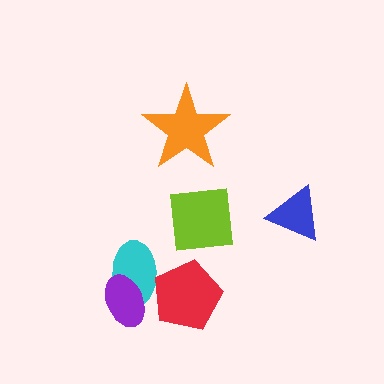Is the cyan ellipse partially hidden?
Yes, it is partially covered by another shape.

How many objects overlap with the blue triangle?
0 objects overlap with the blue triangle.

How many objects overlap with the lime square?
0 objects overlap with the lime square.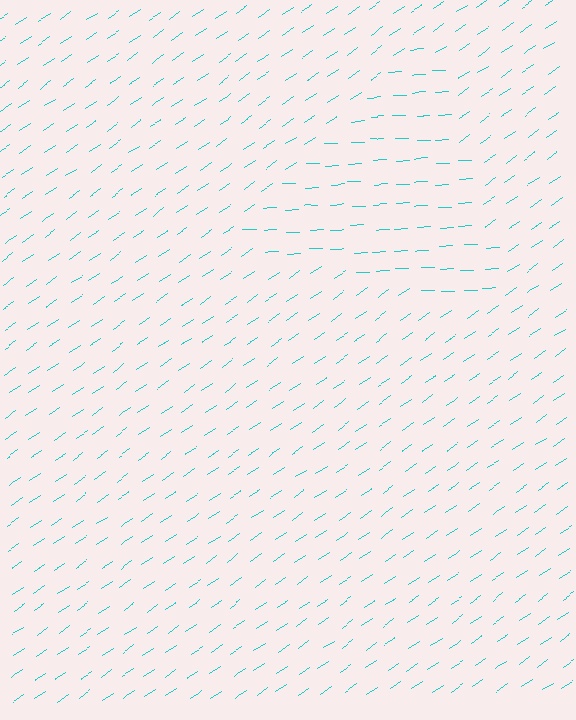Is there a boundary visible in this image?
Yes, there is a texture boundary formed by a change in line orientation.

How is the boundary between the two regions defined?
The boundary is defined purely by a change in line orientation (approximately 32 degrees difference). All lines are the same color and thickness.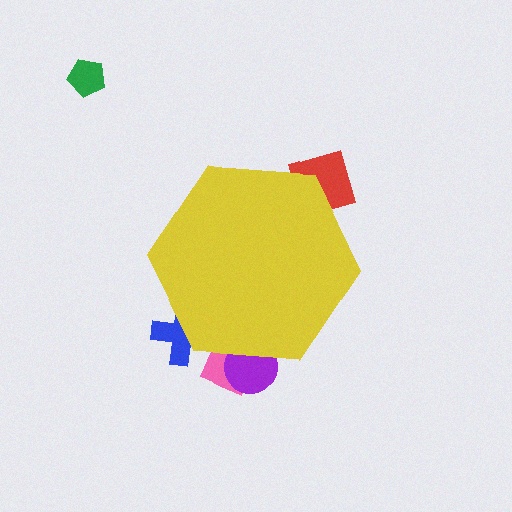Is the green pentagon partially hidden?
No, the green pentagon is fully visible.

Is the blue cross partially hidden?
Yes, the blue cross is partially hidden behind the yellow hexagon.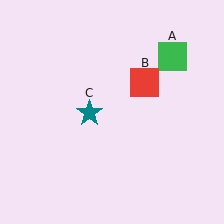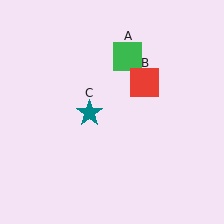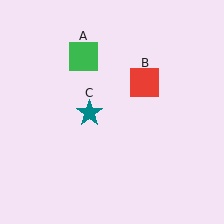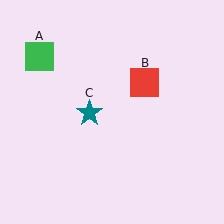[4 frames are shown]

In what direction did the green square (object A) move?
The green square (object A) moved left.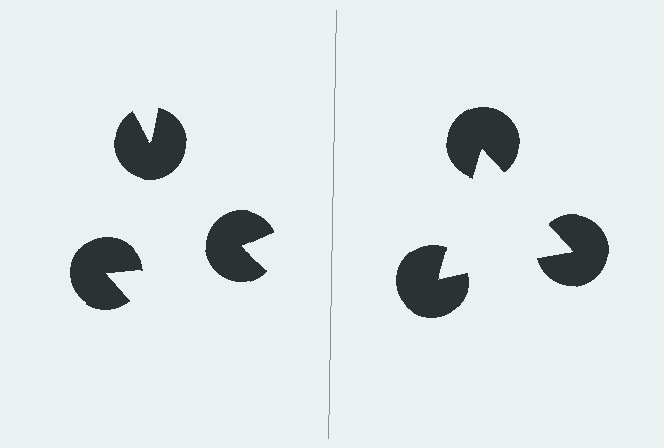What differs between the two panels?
The pac-man discs are positioned identically on both sides; only the wedge orientations differ. On the right they align to a triangle; on the left they are misaligned.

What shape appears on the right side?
An illusory triangle.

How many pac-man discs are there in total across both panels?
6 — 3 on each side.